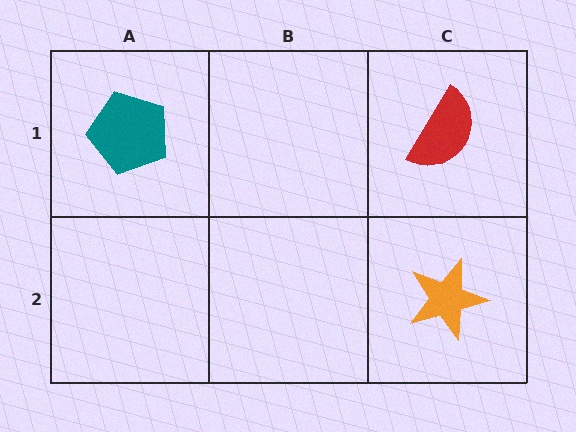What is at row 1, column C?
A red semicircle.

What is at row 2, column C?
An orange star.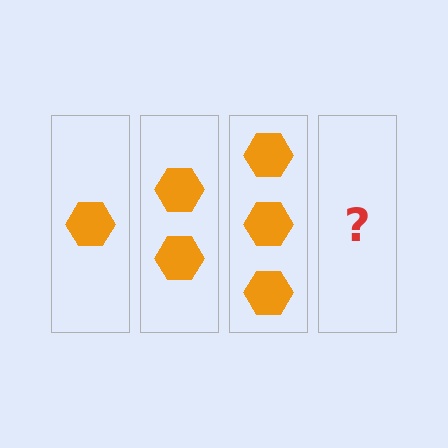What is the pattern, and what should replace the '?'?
The pattern is that each step adds one more hexagon. The '?' should be 4 hexagons.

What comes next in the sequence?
The next element should be 4 hexagons.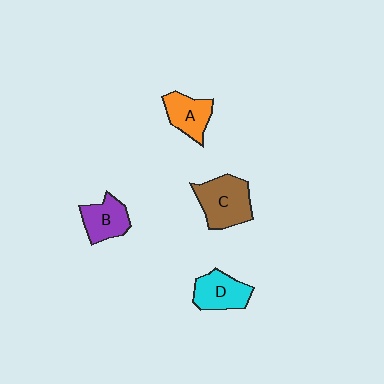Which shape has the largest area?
Shape C (brown).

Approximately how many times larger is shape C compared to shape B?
Approximately 1.4 times.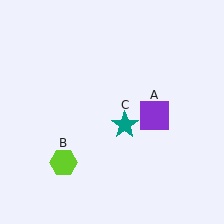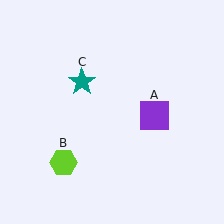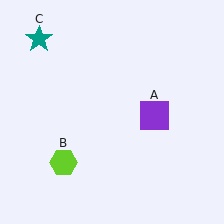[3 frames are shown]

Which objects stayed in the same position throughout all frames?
Purple square (object A) and lime hexagon (object B) remained stationary.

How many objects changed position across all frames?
1 object changed position: teal star (object C).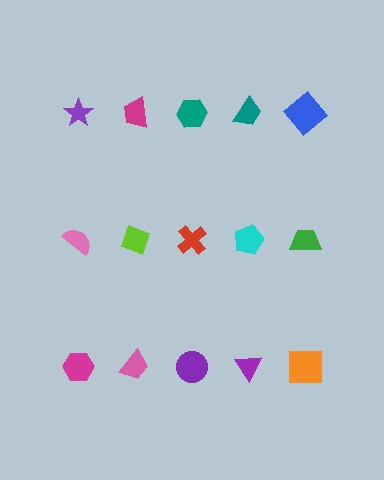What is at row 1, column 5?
A blue diamond.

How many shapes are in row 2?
5 shapes.